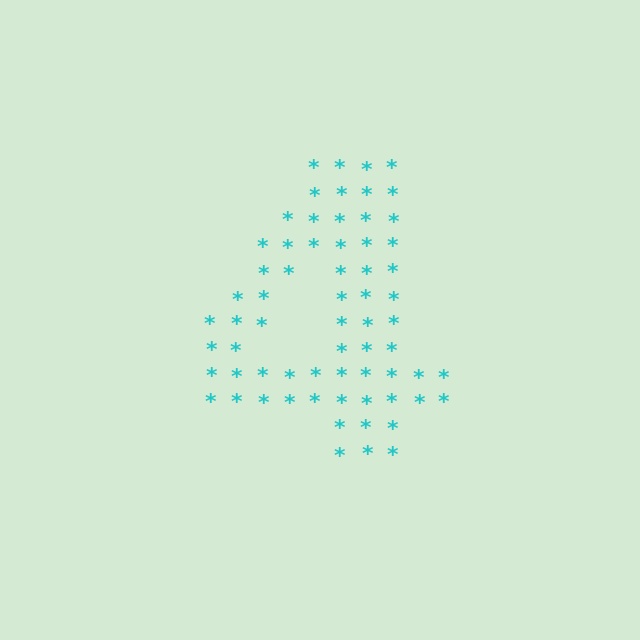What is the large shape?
The large shape is the digit 4.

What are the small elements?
The small elements are asterisks.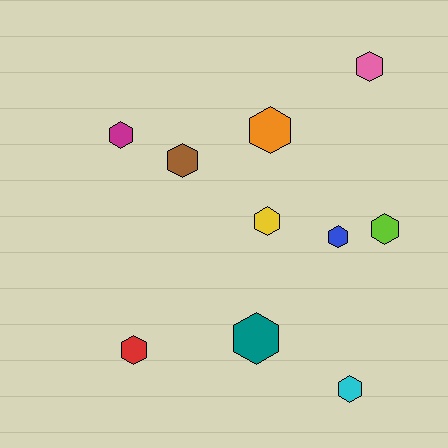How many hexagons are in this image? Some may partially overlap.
There are 10 hexagons.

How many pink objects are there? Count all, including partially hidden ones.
There is 1 pink object.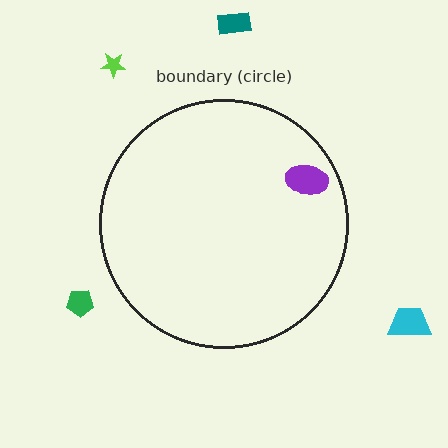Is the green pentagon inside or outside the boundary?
Outside.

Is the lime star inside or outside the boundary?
Outside.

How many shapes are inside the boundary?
1 inside, 4 outside.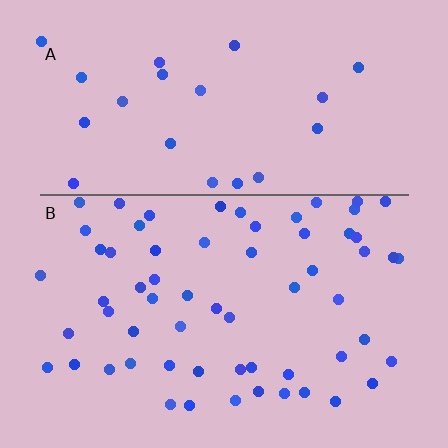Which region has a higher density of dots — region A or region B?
B (the bottom).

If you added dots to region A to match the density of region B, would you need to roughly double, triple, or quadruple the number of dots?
Approximately triple.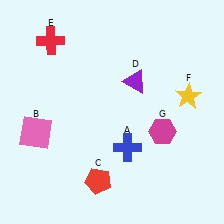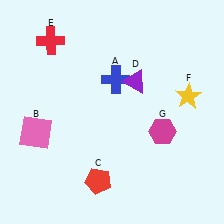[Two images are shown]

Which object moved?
The blue cross (A) moved up.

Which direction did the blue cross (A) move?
The blue cross (A) moved up.